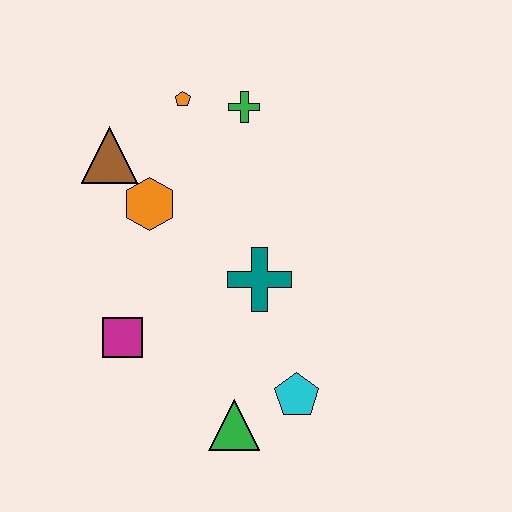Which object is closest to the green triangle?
The cyan pentagon is closest to the green triangle.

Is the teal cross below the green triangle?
No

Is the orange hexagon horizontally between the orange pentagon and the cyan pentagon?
No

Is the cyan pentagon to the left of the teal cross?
No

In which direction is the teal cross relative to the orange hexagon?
The teal cross is to the right of the orange hexagon.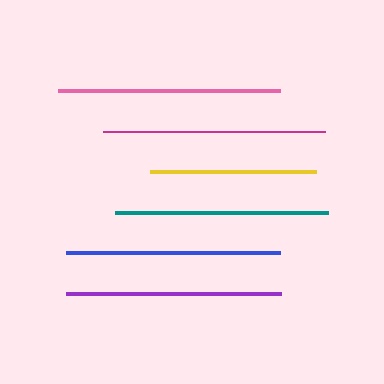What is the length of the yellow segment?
The yellow segment is approximately 166 pixels long.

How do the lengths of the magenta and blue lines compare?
The magenta and blue lines are approximately the same length.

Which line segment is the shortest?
The yellow line is the shortest at approximately 166 pixels.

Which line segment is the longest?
The magenta line is the longest at approximately 222 pixels.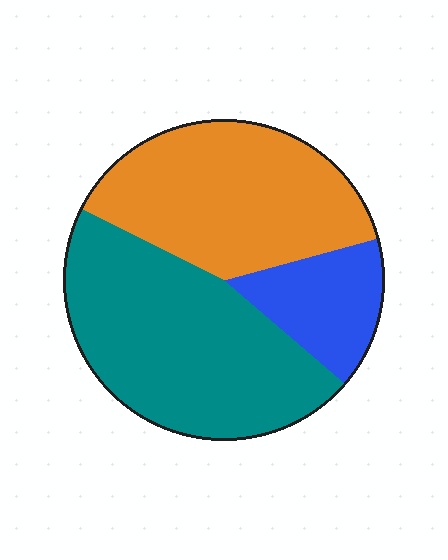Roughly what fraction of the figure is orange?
Orange covers around 40% of the figure.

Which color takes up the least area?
Blue, at roughly 15%.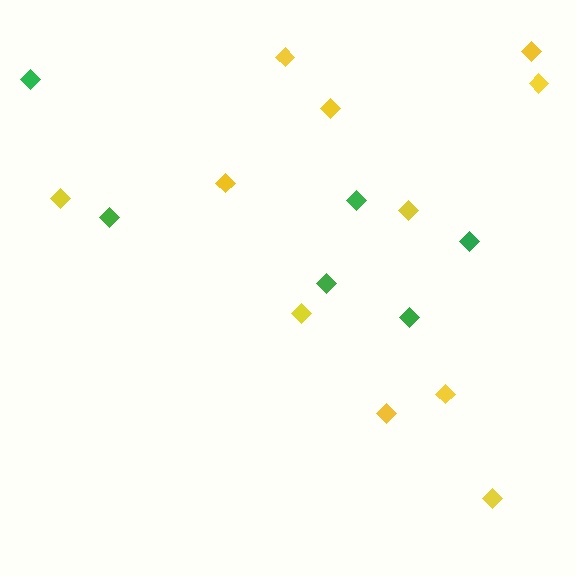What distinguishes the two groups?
There are 2 groups: one group of yellow diamonds (11) and one group of green diamonds (6).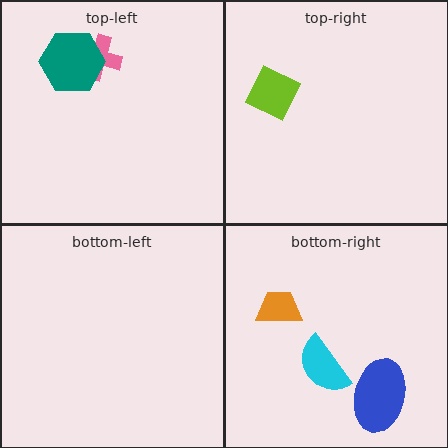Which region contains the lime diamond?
The top-right region.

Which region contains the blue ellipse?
The bottom-right region.